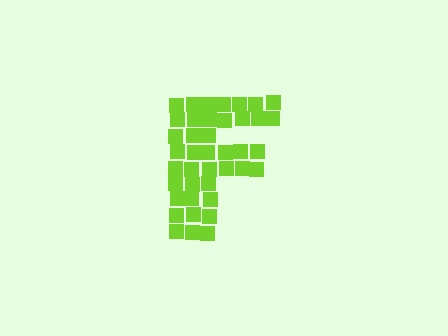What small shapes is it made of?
It is made of small squares.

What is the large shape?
The large shape is the letter F.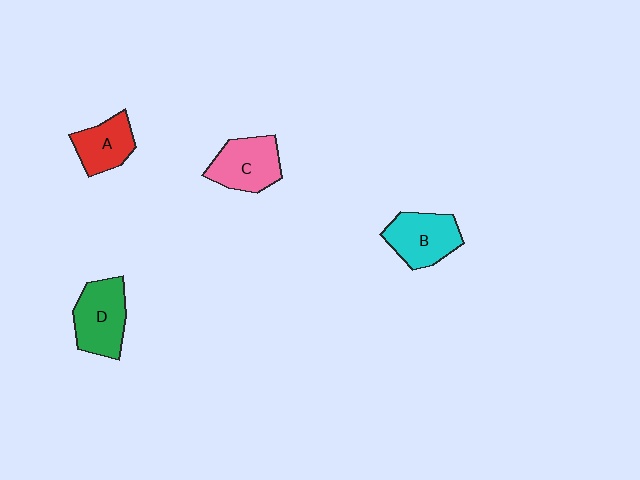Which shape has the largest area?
Shape D (green).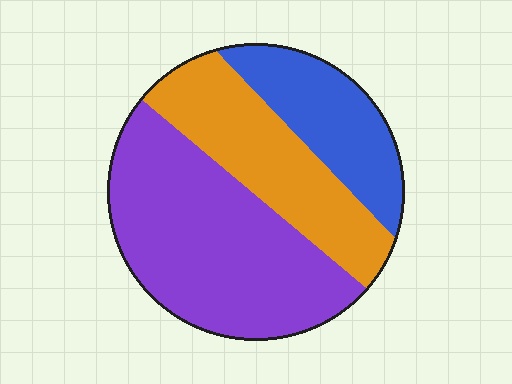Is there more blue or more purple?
Purple.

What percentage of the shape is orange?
Orange takes up about one third (1/3) of the shape.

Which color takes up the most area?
Purple, at roughly 50%.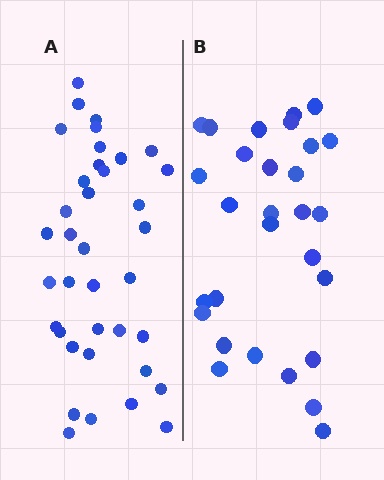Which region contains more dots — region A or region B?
Region A (the left region) has more dots.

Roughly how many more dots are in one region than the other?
Region A has roughly 8 or so more dots than region B.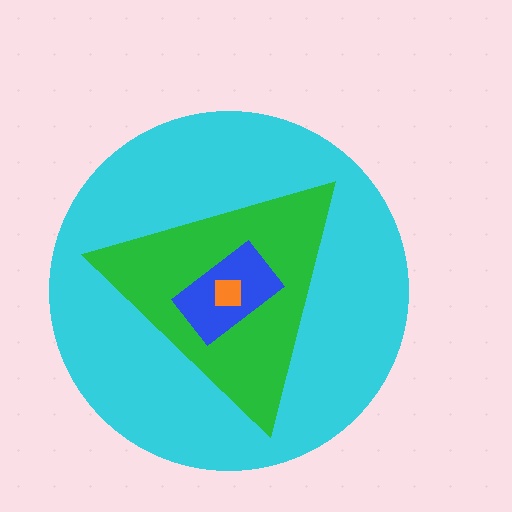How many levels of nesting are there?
4.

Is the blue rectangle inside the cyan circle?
Yes.